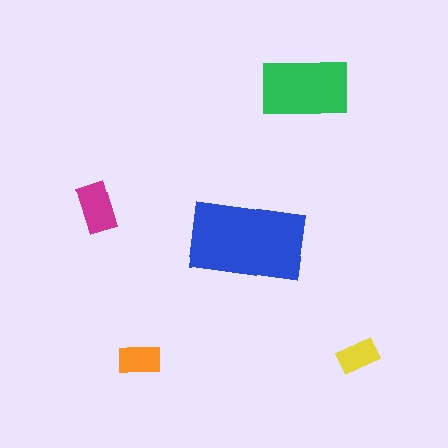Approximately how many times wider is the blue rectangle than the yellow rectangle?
About 3 times wider.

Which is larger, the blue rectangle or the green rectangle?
The blue one.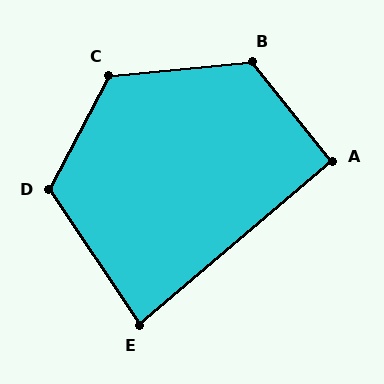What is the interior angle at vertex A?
Approximately 92 degrees (approximately right).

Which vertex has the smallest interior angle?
E, at approximately 84 degrees.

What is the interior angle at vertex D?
Approximately 119 degrees (obtuse).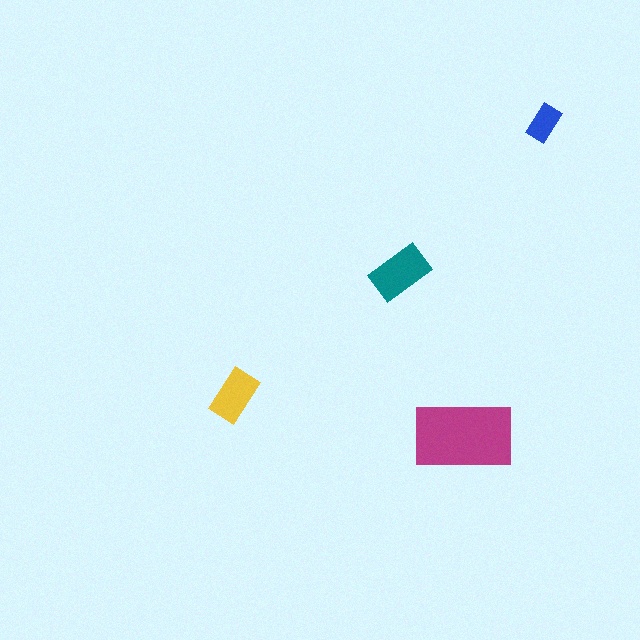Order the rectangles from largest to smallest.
the magenta one, the teal one, the yellow one, the blue one.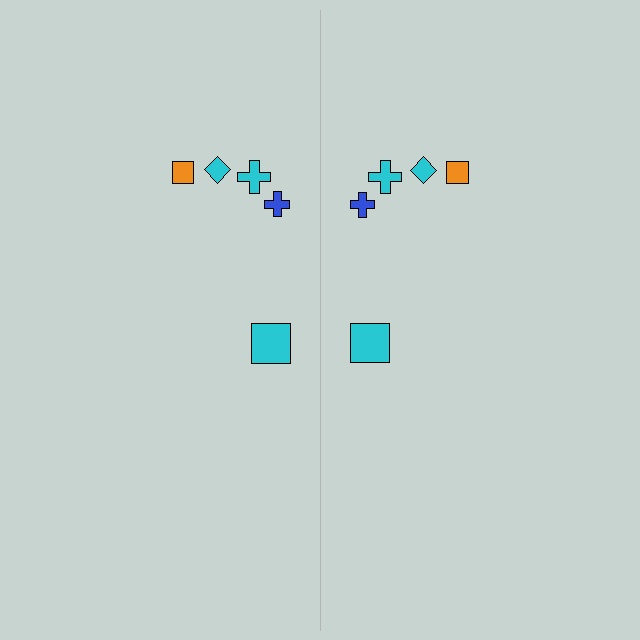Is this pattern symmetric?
Yes, this pattern has bilateral (reflection) symmetry.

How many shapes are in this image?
There are 10 shapes in this image.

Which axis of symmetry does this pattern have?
The pattern has a vertical axis of symmetry running through the center of the image.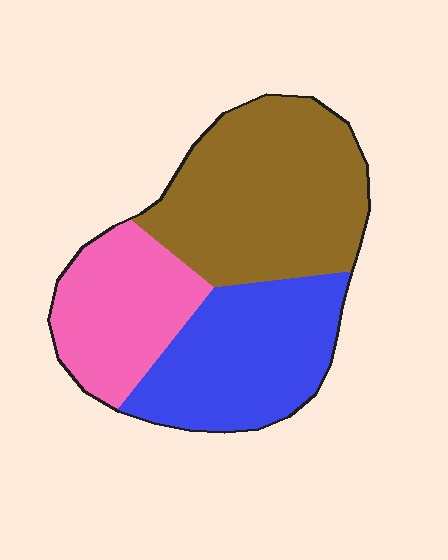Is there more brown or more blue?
Brown.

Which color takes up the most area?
Brown, at roughly 45%.